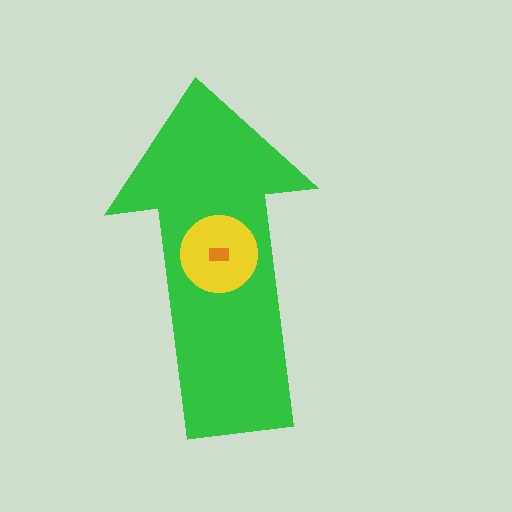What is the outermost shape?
The green arrow.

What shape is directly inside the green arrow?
The yellow circle.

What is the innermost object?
The orange rectangle.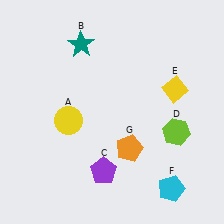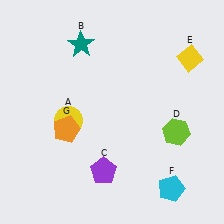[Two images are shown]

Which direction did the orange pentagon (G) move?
The orange pentagon (G) moved left.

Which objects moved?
The objects that moved are: the yellow diamond (E), the orange pentagon (G).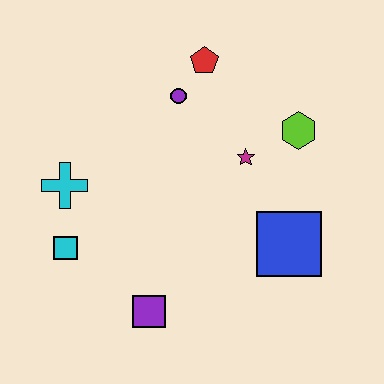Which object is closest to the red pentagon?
The purple circle is closest to the red pentagon.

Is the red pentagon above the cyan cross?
Yes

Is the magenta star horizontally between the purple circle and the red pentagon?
No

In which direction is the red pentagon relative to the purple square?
The red pentagon is above the purple square.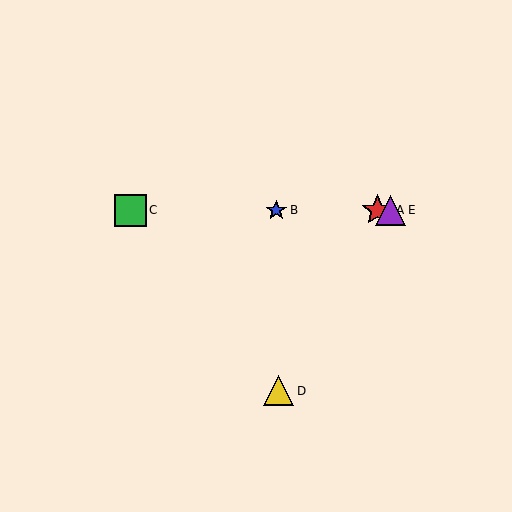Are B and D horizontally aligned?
No, B is at y≈210 and D is at y≈391.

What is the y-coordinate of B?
Object B is at y≈210.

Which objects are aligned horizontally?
Objects A, B, C, E are aligned horizontally.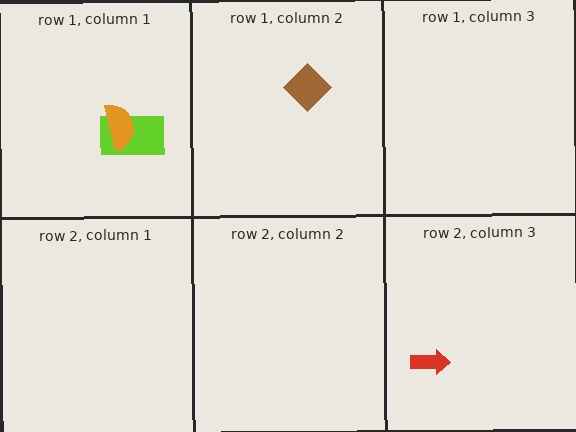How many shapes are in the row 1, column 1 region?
2.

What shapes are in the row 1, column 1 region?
The lime rectangle, the orange semicircle.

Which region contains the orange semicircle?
The row 1, column 1 region.